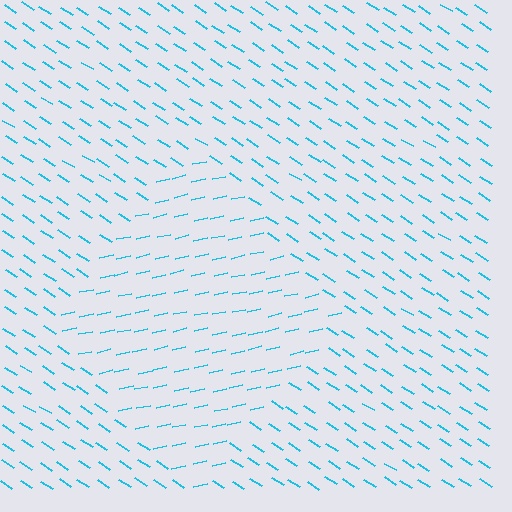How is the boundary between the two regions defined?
The boundary is defined purely by a change in line orientation (approximately 45 degrees difference). All lines are the same color and thickness.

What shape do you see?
I see a diamond.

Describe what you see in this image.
The image is filled with small cyan line segments. A diamond region in the image has lines oriented differently from the surrounding lines, creating a visible texture boundary.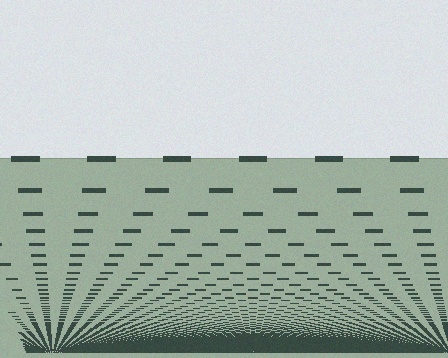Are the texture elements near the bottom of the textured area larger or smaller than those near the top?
Smaller. The gradient is inverted — elements near the bottom are smaller and denser.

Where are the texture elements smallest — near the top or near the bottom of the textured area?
Near the bottom.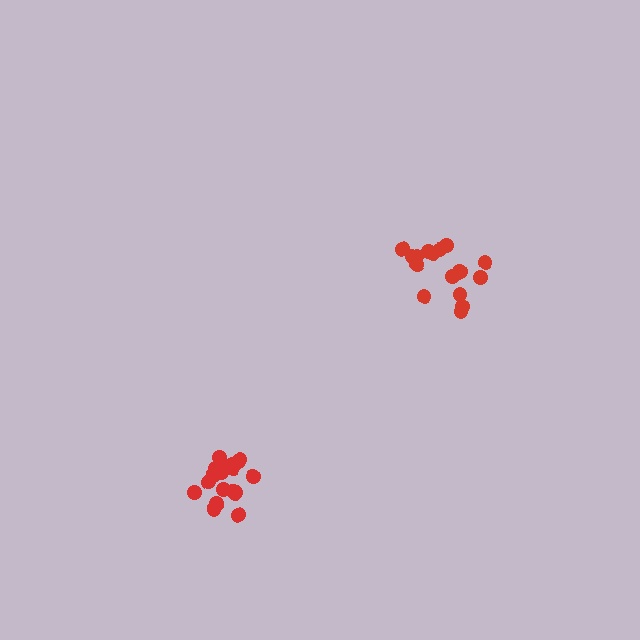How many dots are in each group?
Group 1: 17 dots, Group 2: 20 dots (37 total).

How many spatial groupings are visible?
There are 2 spatial groupings.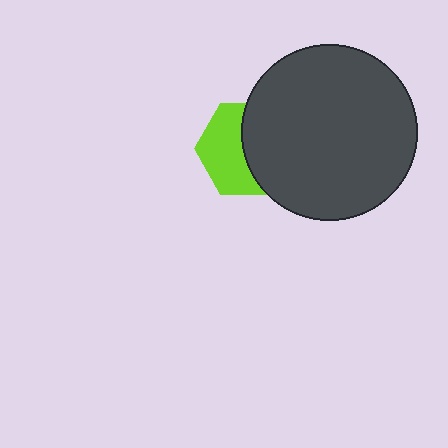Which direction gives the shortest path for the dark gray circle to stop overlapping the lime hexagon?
Moving right gives the shortest separation.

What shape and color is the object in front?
The object in front is a dark gray circle.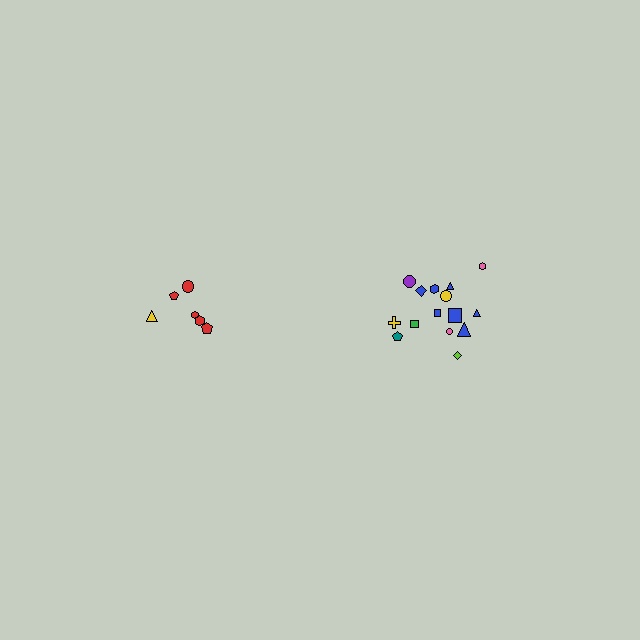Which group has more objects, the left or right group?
The right group.